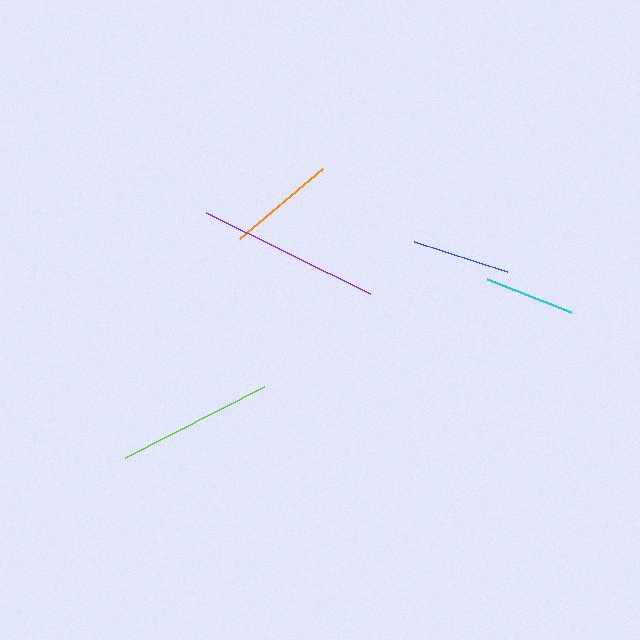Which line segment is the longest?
The purple line is the longest at approximately 183 pixels.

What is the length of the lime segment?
The lime segment is approximately 156 pixels long.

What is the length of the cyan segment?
The cyan segment is approximately 91 pixels long.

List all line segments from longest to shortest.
From longest to shortest: purple, lime, orange, blue, cyan.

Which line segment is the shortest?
The cyan line is the shortest at approximately 91 pixels.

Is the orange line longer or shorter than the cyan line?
The orange line is longer than the cyan line.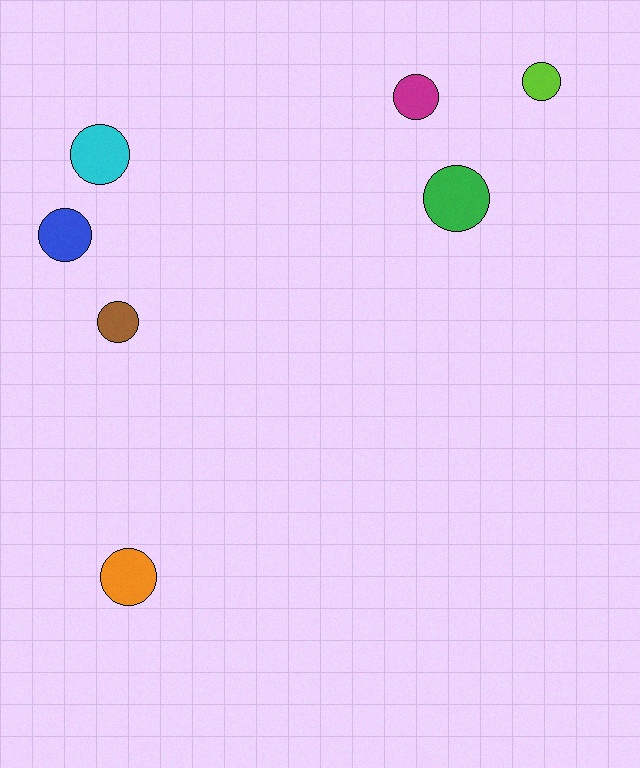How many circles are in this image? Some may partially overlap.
There are 7 circles.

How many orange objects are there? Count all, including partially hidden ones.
There is 1 orange object.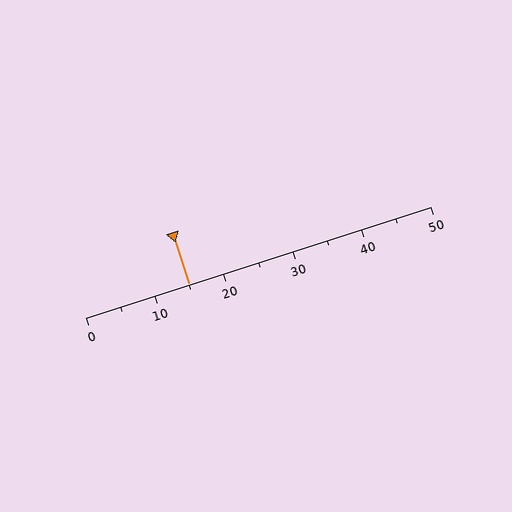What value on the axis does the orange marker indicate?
The marker indicates approximately 15.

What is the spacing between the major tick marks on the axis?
The major ticks are spaced 10 apart.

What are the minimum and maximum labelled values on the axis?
The axis runs from 0 to 50.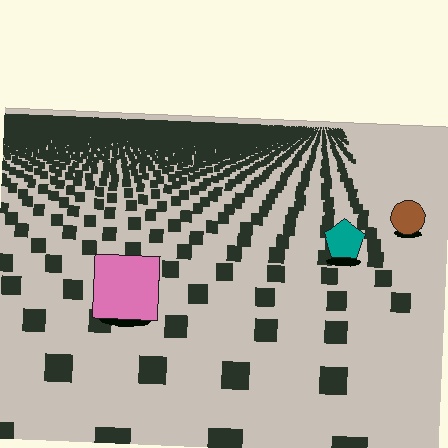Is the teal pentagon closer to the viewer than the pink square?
No. The pink square is closer — you can tell from the texture gradient: the ground texture is coarser near it.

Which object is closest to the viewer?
The pink square is closest. The texture marks near it are larger and more spread out.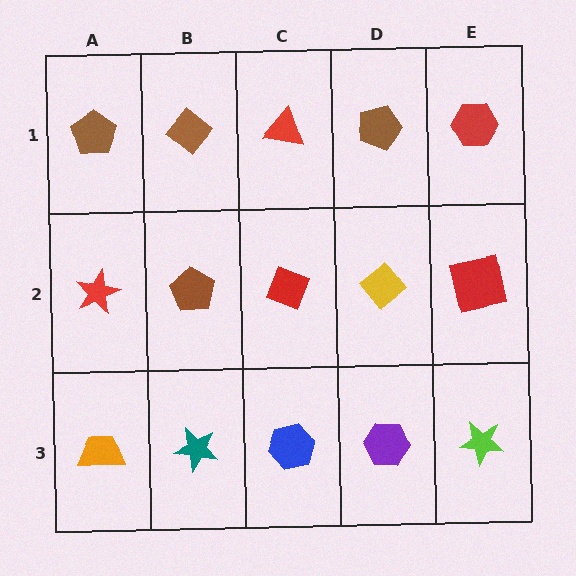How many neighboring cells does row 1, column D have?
3.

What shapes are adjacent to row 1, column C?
A red diamond (row 2, column C), a brown diamond (row 1, column B), a brown pentagon (row 1, column D).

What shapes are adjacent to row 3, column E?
A red square (row 2, column E), a purple hexagon (row 3, column D).